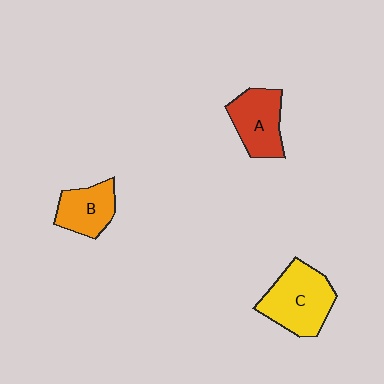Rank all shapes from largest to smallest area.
From largest to smallest: C (yellow), A (red), B (orange).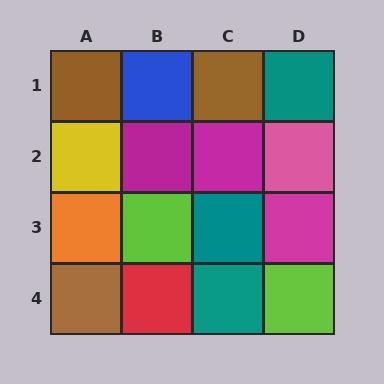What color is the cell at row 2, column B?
Magenta.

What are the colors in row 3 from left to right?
Orange, lime, teal, magenta.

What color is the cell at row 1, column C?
Brown.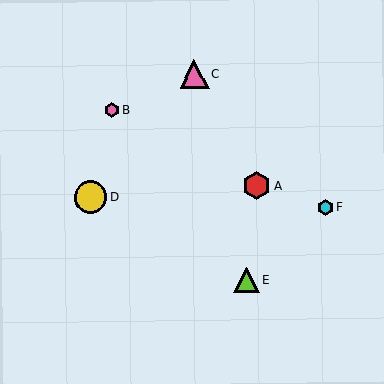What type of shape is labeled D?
Shape D is a yellow circle.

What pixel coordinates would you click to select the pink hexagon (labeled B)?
Click at (112, 110) to select the pink hexagon B.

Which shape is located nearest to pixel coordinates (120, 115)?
The pink hexagon (labeled B) at (112, 110) is nearest to that location.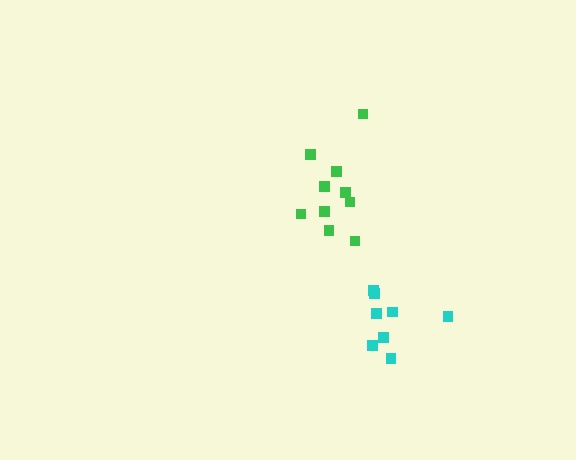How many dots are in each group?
Group 1: 10 dots, Group 2: 8 dots (18 total).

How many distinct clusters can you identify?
There are 2 distinct clusters.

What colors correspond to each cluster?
The clusters are colored: green, cyan.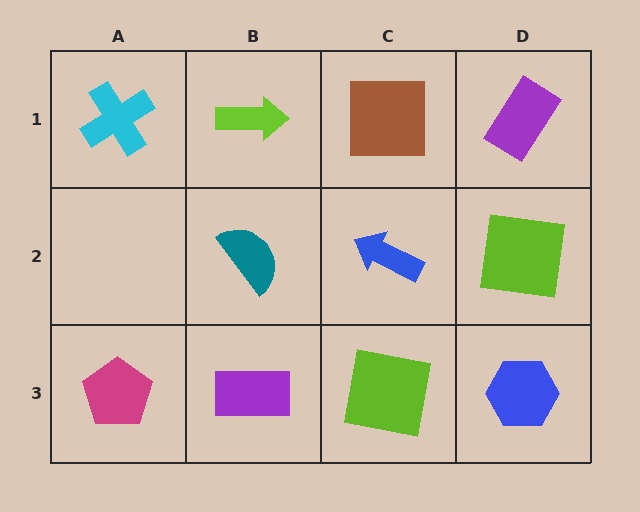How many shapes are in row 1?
4 shapes.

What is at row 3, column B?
A purple rectangle.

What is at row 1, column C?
A brown square.